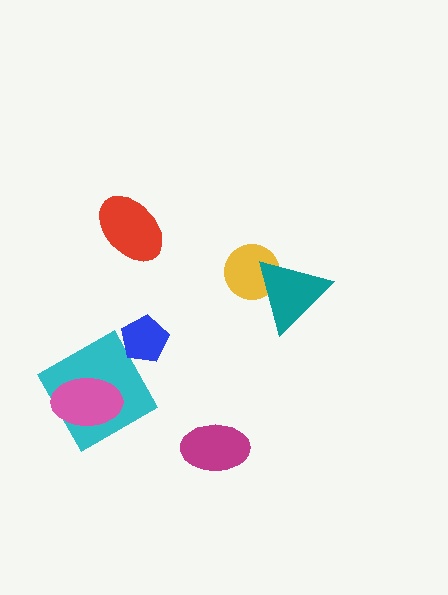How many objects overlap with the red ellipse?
0 objects overlap with the red ellipse.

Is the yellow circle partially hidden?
Yes, it is partially covered by another shape.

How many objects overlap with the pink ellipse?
1 object overlaps with the pink ellipse.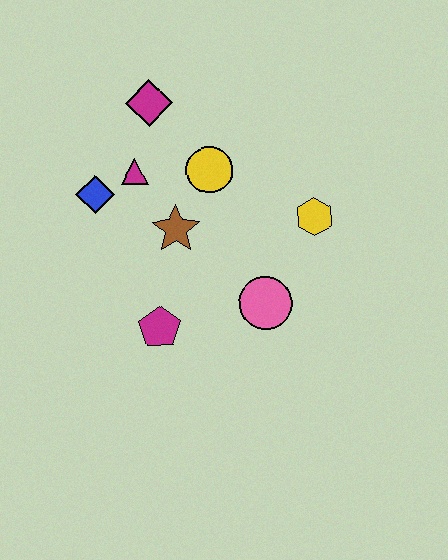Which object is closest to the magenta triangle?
The blue diamond is closest to the magenta triangle.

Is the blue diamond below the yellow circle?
Yes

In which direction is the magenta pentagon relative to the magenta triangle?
The magenta pentagon is below the magenta triangle.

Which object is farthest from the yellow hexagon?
The blue diamond is farthest from the yellow hexagon.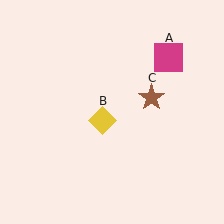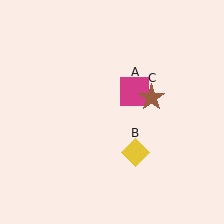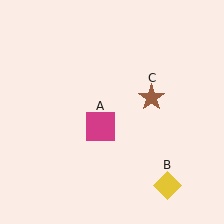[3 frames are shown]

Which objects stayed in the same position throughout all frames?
Brown star (object C) remained stationary.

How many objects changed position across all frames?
2 objects changed position: magenta square (object A), yellow diamond (object B).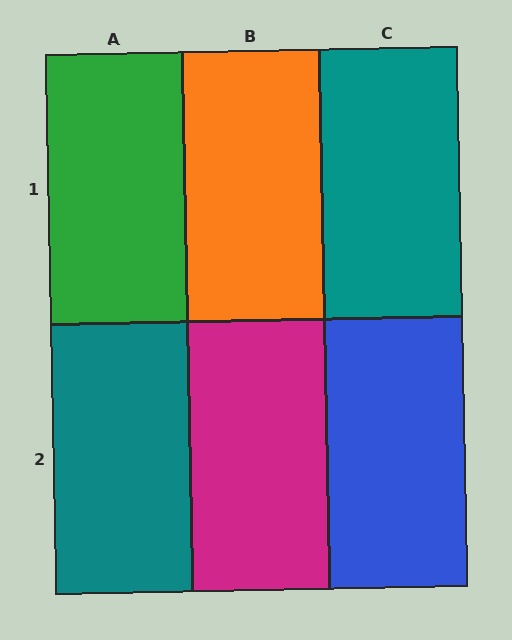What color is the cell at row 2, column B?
Magenta.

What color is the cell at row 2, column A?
Teal.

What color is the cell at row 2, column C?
Blue.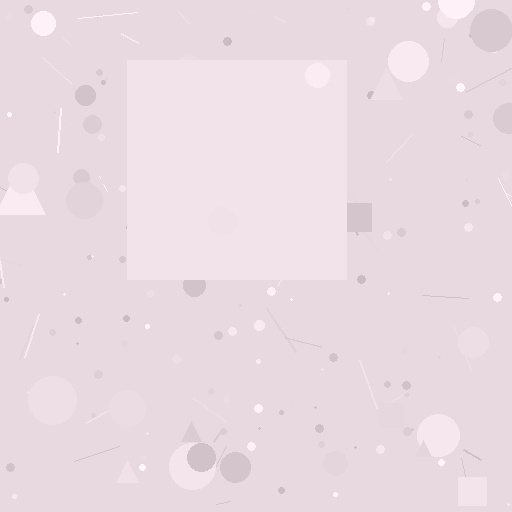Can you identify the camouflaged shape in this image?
The camouflaged shape is a square.